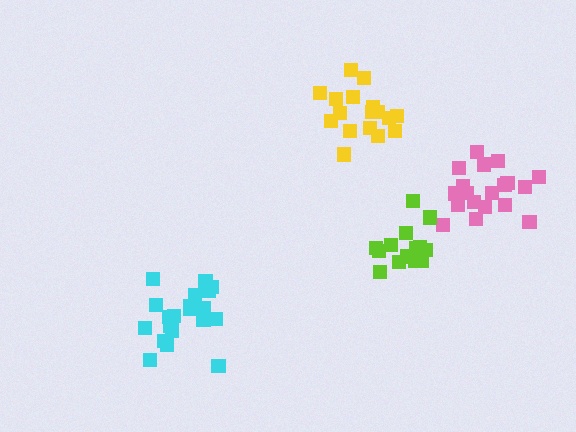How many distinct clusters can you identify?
There are 4 distinct clusters.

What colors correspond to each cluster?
The clusters are colored: cyan, pink, yellow, lime.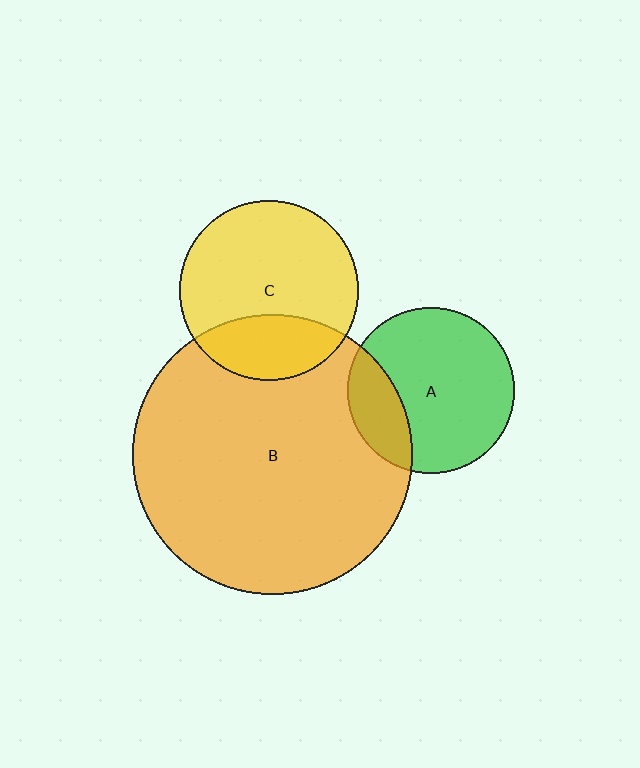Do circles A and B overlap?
Yes.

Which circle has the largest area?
Circle B (orange).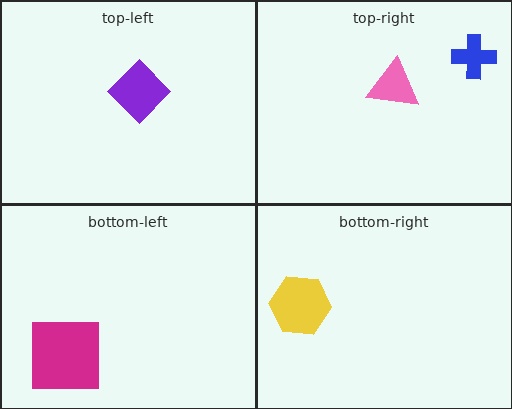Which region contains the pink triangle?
The top-right region.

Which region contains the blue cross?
The top-right region.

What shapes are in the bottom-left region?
The magenta square.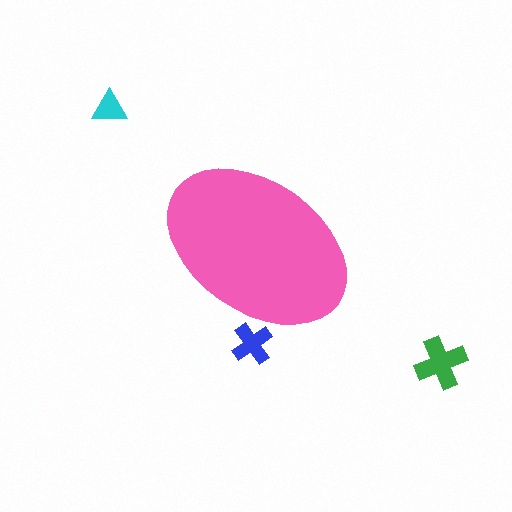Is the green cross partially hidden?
No, the green cross is fully visible.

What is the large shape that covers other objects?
A pink ellipse.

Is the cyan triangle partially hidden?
No, the cyan triangle is fully visible.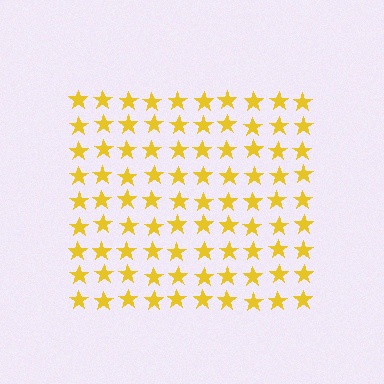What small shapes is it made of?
It is made of small stars.